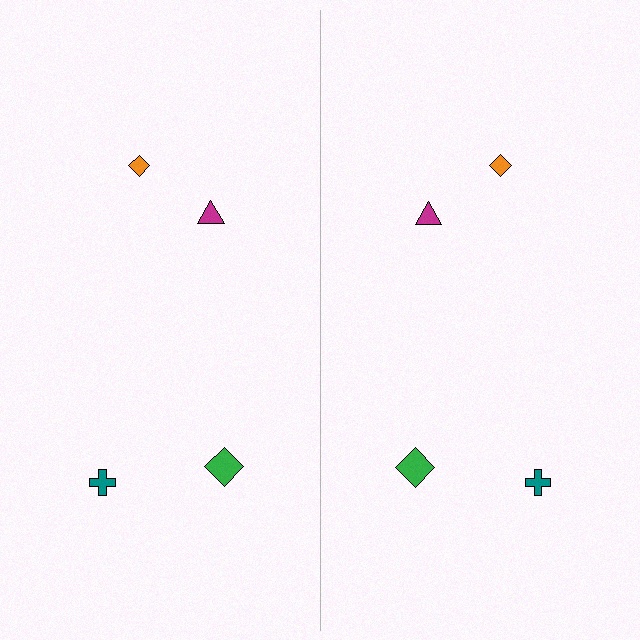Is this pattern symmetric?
Yes, this pattern has bilateral (reflection) symmetry.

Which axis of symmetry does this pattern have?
The pattern has a vertical axis of symmetry running through the center of the image.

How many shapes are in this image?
There are 8 shapes in this image.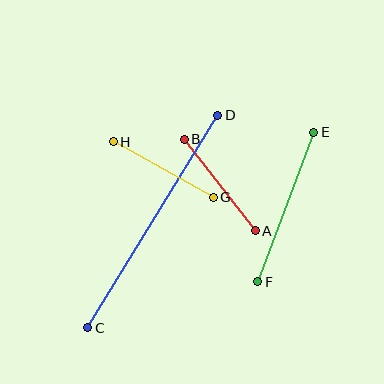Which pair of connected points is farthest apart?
Points C and D are farthest apart.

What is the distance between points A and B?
The distance is approximately 116 pixels.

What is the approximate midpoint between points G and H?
The midpoint is at approximately (163, 170) pixels.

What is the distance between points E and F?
The distance is approximately 160 pixels.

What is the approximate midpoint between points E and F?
The midpoint is at approximately (286, 207) pixels.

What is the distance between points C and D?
The distance is approximately 249 pixels.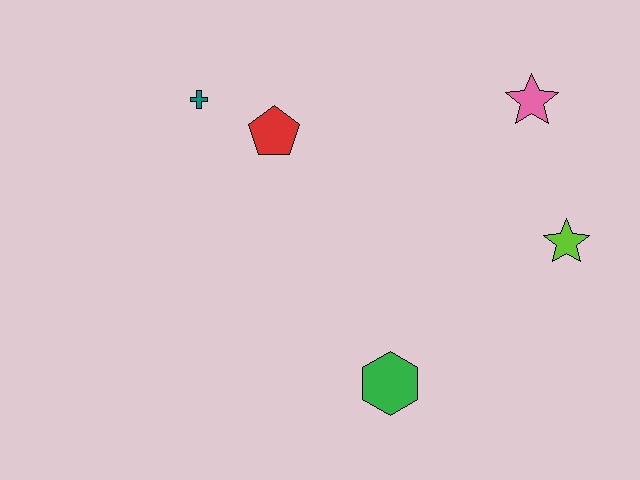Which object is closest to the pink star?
The lime star is closest to the pink star.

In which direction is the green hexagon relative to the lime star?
The green hexagon is to the left of the lime star.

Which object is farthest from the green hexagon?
The teal cross is farthest from the green hexagon.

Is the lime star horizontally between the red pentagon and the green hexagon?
No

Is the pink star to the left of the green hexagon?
No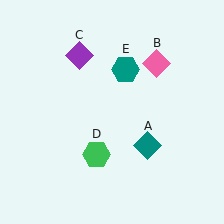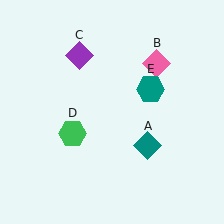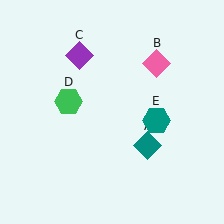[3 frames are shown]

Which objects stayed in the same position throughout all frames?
Teal diamond (object A) and pink diamond (object B) and purple diamond (object C) remained stationary.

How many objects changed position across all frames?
2 objects changed position: green hexagon (object D), teal hexagon (object E).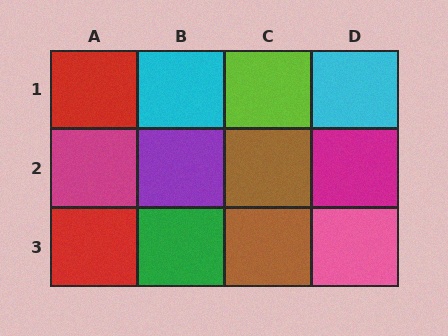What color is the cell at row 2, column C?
Brown.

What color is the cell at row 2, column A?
Magenta.